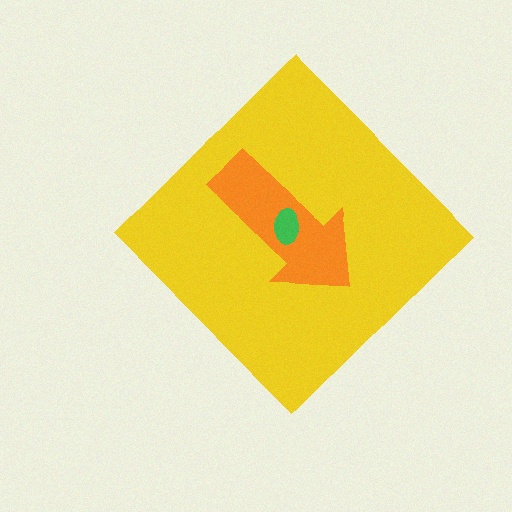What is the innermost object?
The green ellipse.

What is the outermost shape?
The yellow diamond.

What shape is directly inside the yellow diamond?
The orange arrow.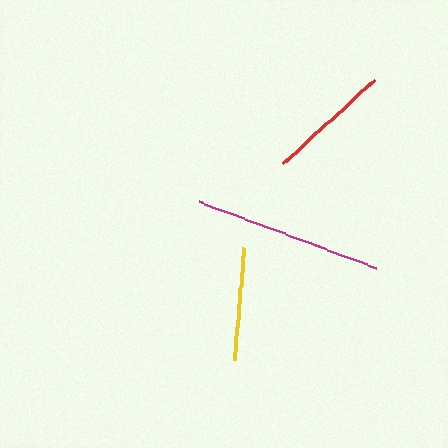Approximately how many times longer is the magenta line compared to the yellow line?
The magenta line is approximately 1.7 times the length of the yellow line.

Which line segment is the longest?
The magenta line is the longest at approximately 190 pixels.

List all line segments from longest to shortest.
From longest to shortest: magenta, red, yellow.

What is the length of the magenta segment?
The magenta segment is approximately 190 pixels long.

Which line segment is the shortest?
The yellow line is the shortest at approximately 113 pixels.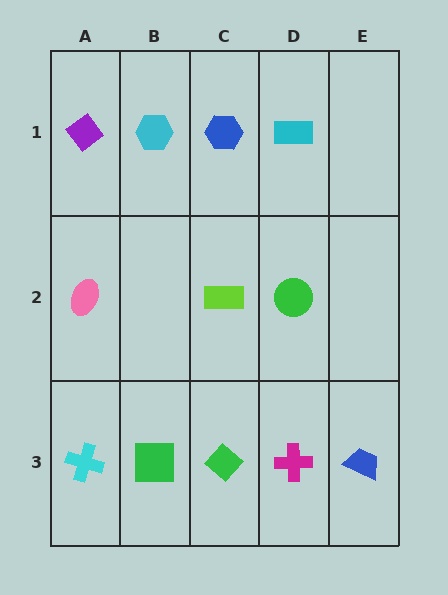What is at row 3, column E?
A blue trapezoid.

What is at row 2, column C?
A lime rectangle.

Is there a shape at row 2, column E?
No, that cell is empty.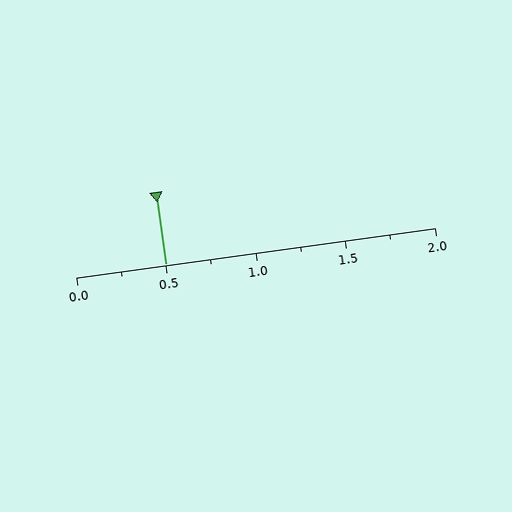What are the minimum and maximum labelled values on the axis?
The axis runs from 0.0 to 2.0.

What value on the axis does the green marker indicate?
The marker indicates approximately 0.5.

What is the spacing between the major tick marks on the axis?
The major ticks are spaced 0.5 apart.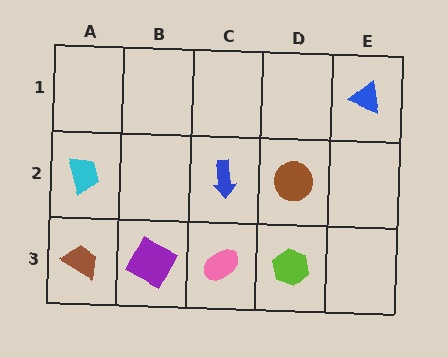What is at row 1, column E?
A blue triangle.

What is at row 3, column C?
A pink ellipse.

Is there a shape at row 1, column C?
No, that cell is empty.